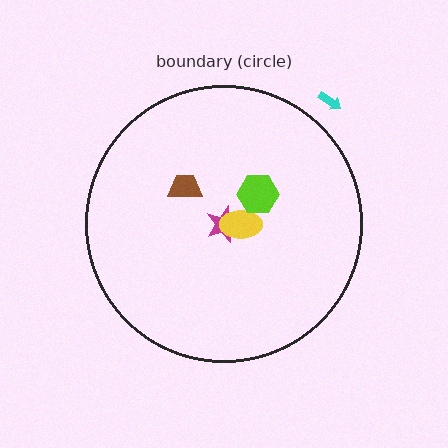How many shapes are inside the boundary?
4 inside, 1 outside.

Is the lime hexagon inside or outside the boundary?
Inside.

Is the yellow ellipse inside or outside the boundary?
Inside.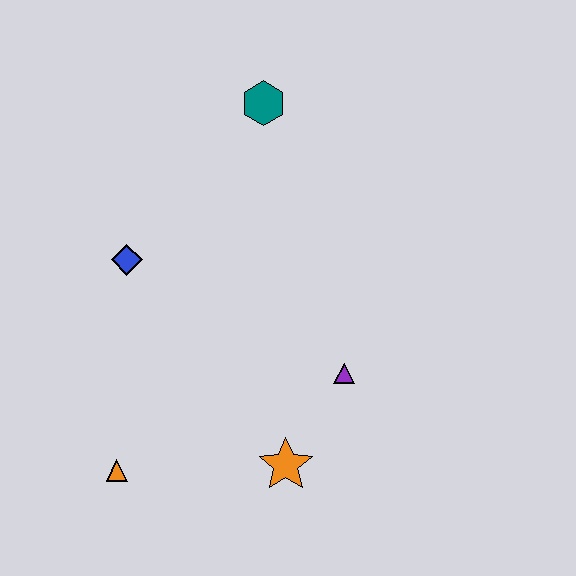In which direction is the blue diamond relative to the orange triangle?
The blue diamond is above the orange triangle.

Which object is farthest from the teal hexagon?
The orange triangle is farthest from the teal hexagon.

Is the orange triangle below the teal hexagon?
Yes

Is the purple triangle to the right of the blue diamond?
Yes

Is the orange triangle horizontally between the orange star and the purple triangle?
No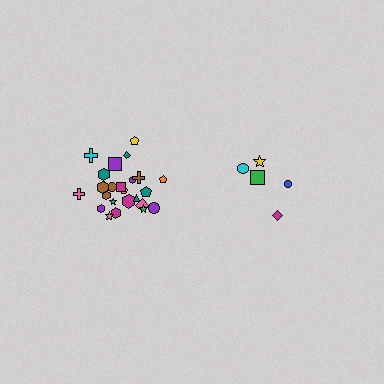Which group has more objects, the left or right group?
The left group.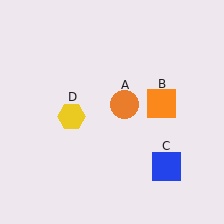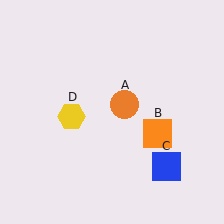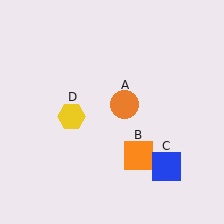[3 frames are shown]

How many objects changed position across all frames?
1 object changed position: orange square (object B).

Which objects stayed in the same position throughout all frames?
Orange circle (object A) and blue square (object C) and yellow hexagon (object D) remained stationary.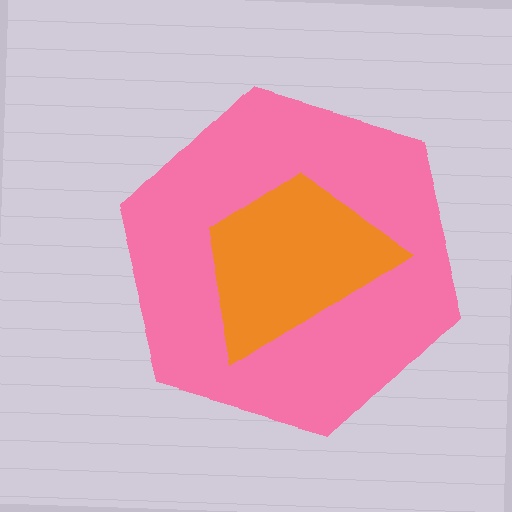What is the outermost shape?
The pink hexagon.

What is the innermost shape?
The orange trapezoid.